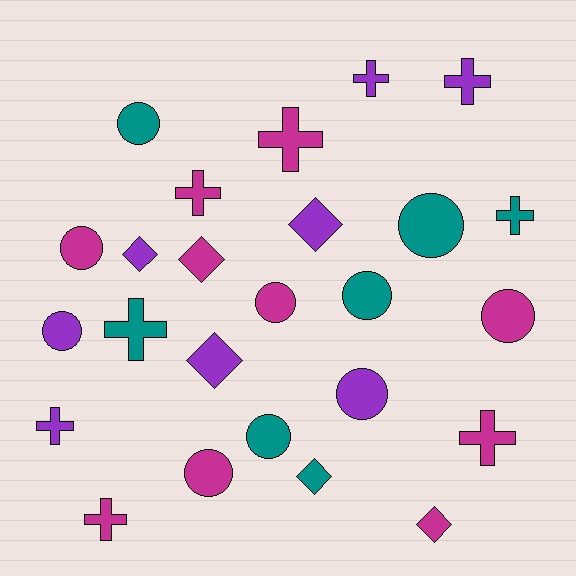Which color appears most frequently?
Magenta, with 10 objects.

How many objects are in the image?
There are 25 objects.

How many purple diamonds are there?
There are 3 purple diamonds.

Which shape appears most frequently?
Circle, with 10 objects.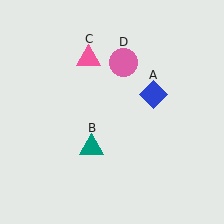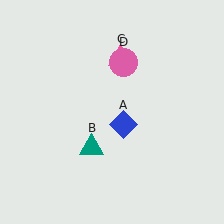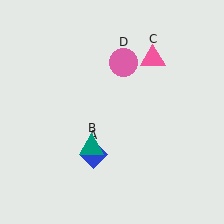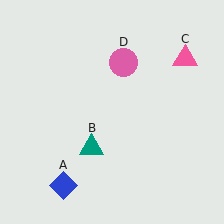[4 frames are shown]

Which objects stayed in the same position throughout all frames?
Teal triangle (object B) and pink circle (object D) remained stationary.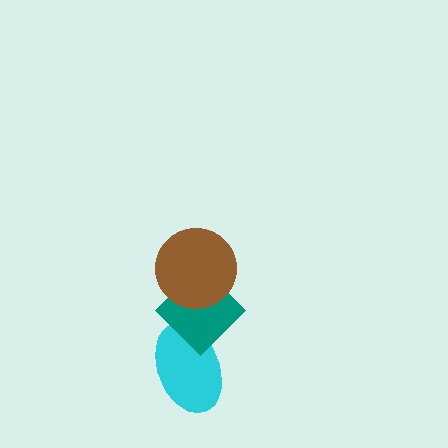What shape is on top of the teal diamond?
The brown circle is on top of the teal diamond.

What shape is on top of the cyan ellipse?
The teal diamond is on top of the cyan ellipse.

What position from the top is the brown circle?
The brown circle is 1st from the top.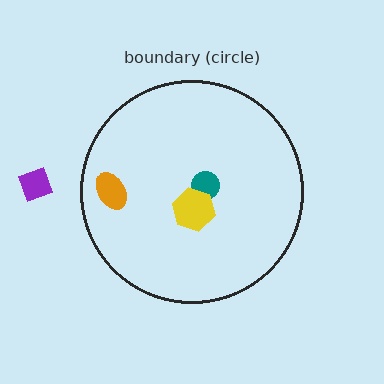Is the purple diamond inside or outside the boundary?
Outside.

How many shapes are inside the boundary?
3 inside, 1 outside.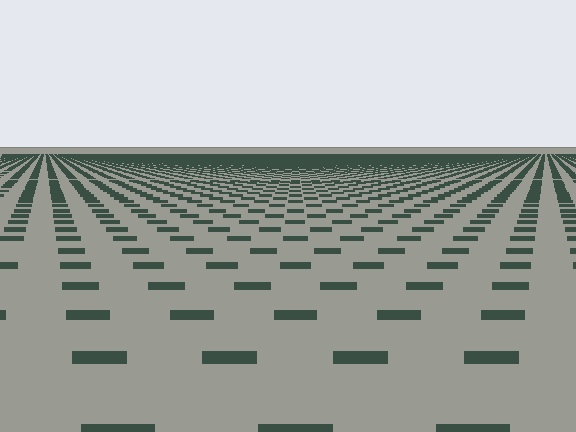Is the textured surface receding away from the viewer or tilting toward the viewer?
The surface is receding away from the viewer. Texture elements get smaller and denser toward the top.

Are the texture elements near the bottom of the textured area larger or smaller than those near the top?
Larger. Near the bottom, elements are closer to the viewer and appear at a bigger on-screen size.